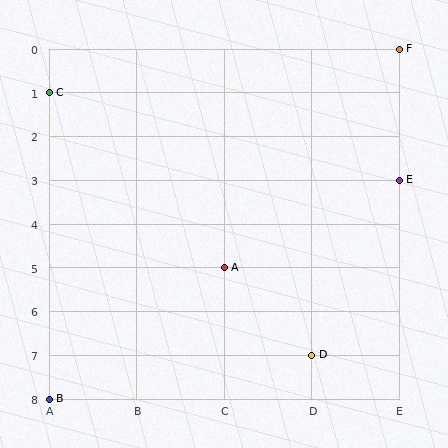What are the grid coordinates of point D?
Point D is at grid coordinates (D, 7).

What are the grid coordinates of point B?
Point B is at grid coordinates (A, 8).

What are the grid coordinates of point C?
Point C is at grid coordinates (A, 1).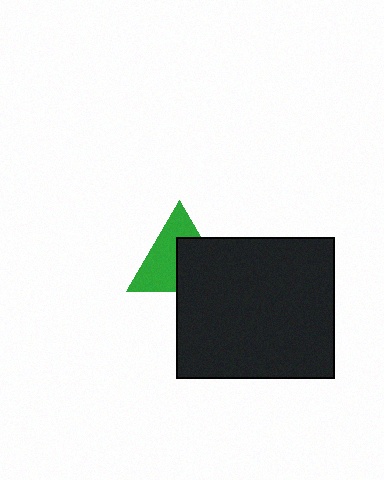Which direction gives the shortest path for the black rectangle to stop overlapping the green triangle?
Moving toward the lower-right gives the shortest separation.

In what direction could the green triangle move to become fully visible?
The green triangle could move toward the upper-left. That would shift it out from behind the black rectangle entirely.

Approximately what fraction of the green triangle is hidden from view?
Roughly 46% of the green triangle is hidden behind the black rectangle.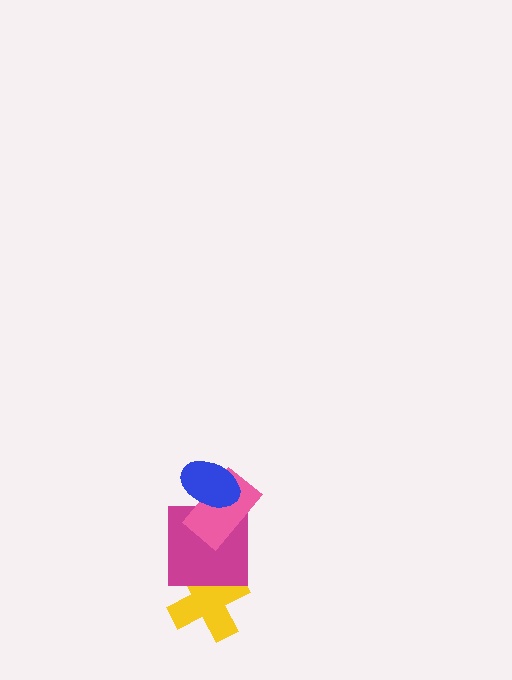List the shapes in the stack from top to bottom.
From top to bottom: the blue ellipse, the pink rectangle, the magenta square, the yellow cross.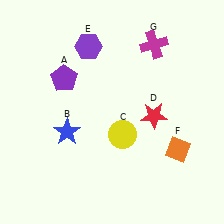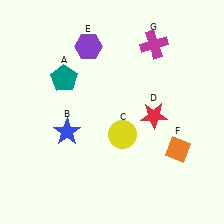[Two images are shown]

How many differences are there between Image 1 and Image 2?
There is 1 difference between the two images.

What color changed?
The pentagon (A) changed from purple in Image 1 to teal in Image 2.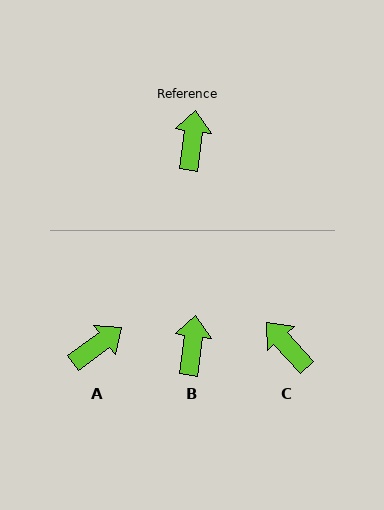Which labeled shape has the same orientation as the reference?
B.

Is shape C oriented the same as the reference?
No, it is off by about 49 degrees.